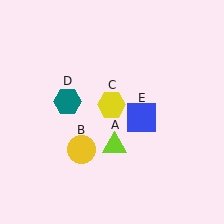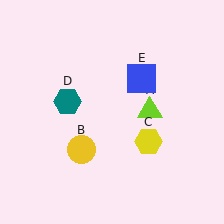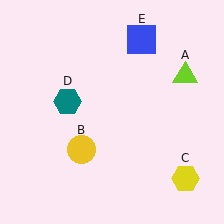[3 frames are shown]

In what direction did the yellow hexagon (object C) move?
The yellow hexagon (object C) moved down and to the right.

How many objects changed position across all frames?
3 objects changed position: lime triangle (object A), yellow hexagon (object C), blue square (object E).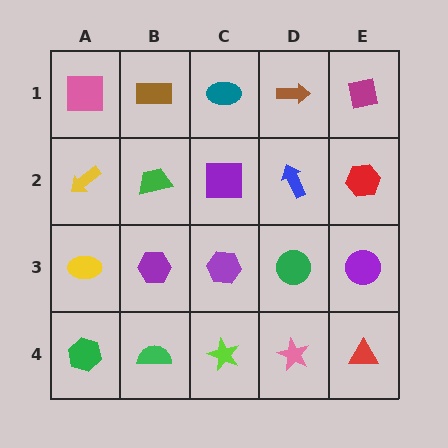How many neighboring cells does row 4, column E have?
2.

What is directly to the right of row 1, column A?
A brown rectangle.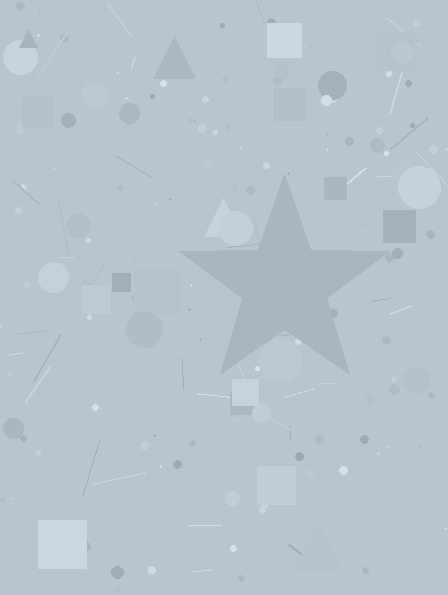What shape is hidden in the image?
A star is hidden in the image.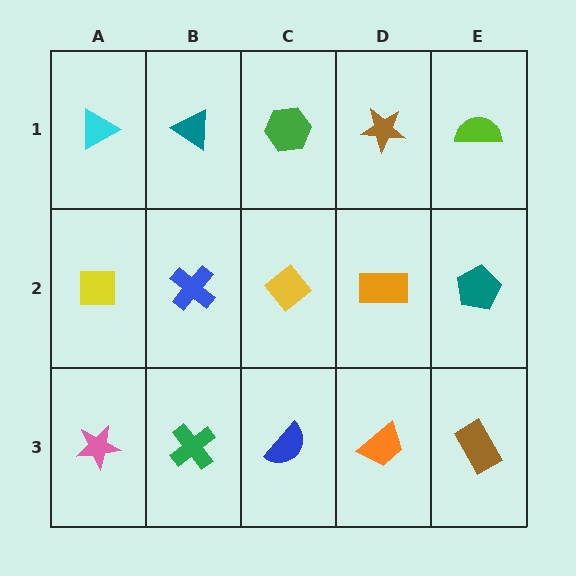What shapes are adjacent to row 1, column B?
A blue cross (row 2, column B), a cyan triangle (row 1, column A), a green hexagon (row 1, column C).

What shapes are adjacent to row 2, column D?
A brown star (row 1, column D), an orange trapezoid (row 3, column D), a yellow diamond (row 2, column C), a teal pentagon (row 2, column E).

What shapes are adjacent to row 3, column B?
A blue cross (row 2, column B), a pink star (row 3, column A), a blue semicircle (row 3, column C).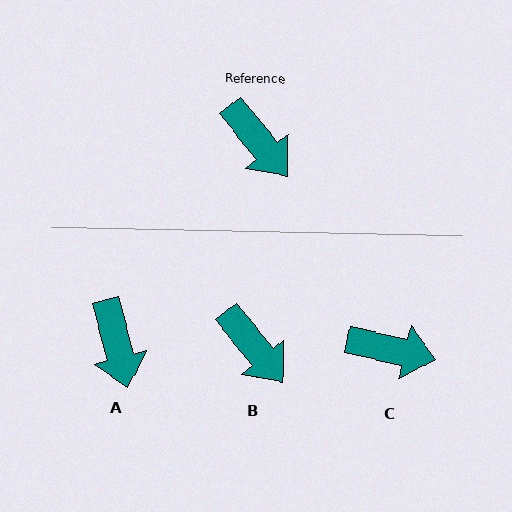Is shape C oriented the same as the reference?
No, it is off by about 39 degrees.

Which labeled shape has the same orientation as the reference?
B.